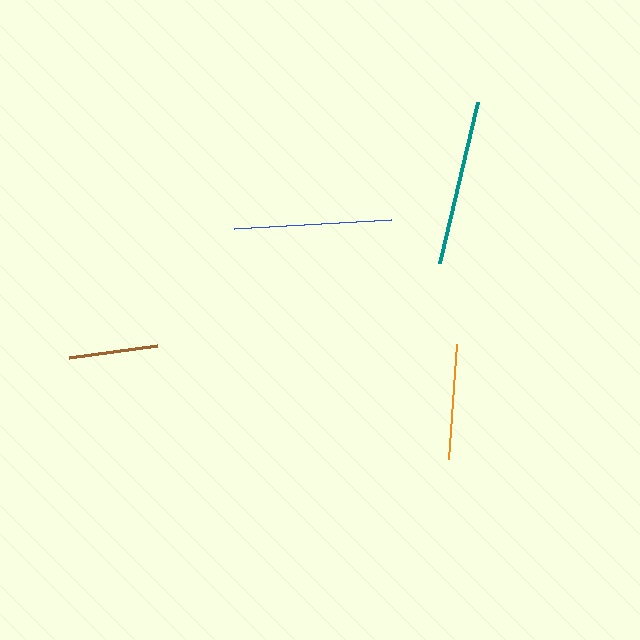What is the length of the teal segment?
The teal segment is approximately 166 pixels long.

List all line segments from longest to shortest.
From longest to shortest: teal, blue, orange, brown.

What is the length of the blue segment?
The blue segment is approximately 158 pixels long.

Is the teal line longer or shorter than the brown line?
The teal line is longer than the brown line.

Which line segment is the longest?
The teal line is the longest at approximately 166 pixels.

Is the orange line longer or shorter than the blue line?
The blue line is longer than the orange line.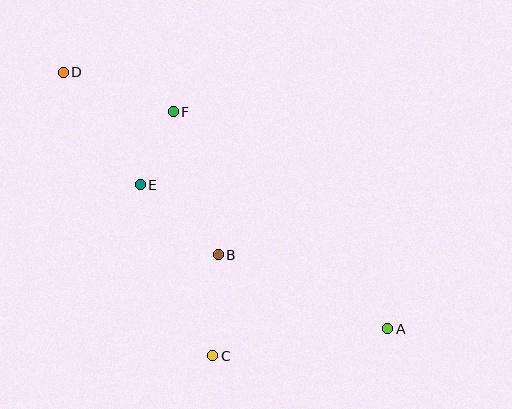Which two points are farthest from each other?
Points A and D are farthest from each other.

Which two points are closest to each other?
Points E and F are closest to each other.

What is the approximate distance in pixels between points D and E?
The distance between D and E is approximately 137 pixels.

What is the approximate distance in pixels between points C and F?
The distance between C and F is approximately 247 pixels.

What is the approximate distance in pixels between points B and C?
The distance between B and C is approximately 101 pixels.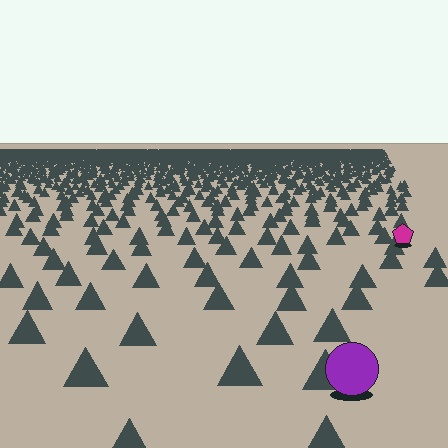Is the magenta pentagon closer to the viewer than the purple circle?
No. The purple circle is closer — you can tell from the texture gradient: the ground texture is coarser near it.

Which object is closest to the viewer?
The purple circle is closest. The texture marks near it are larger and more spread out.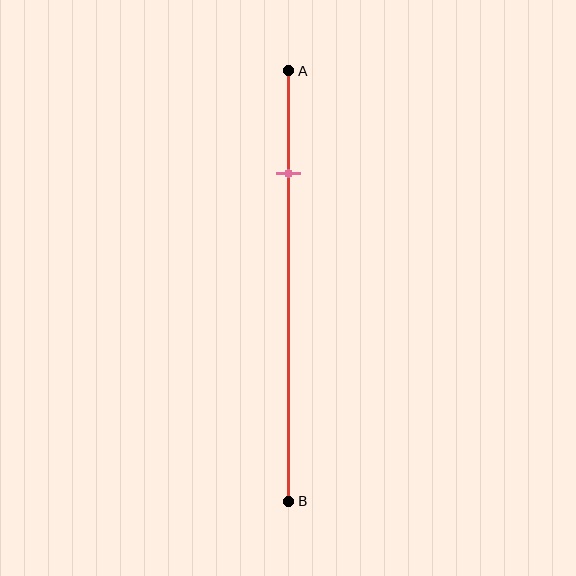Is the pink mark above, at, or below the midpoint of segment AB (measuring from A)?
The pink mark is above the midpoint of segment AB.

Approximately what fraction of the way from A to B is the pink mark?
The pink mark is approximately 25% of the way from A to B.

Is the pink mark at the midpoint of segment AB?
No, the mark is at about 25% from A, not at the 50% midpoint.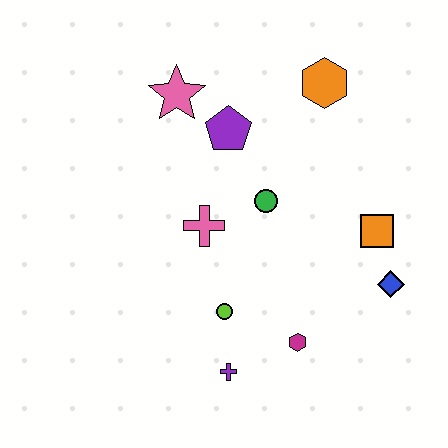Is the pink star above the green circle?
Yes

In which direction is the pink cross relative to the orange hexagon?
The pink cross is below the orange hexagon.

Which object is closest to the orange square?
The blue diamond is closest to the orange square.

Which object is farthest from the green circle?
The purple cross is farthest from the green circle.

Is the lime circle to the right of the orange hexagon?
No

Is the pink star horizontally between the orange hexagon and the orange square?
No